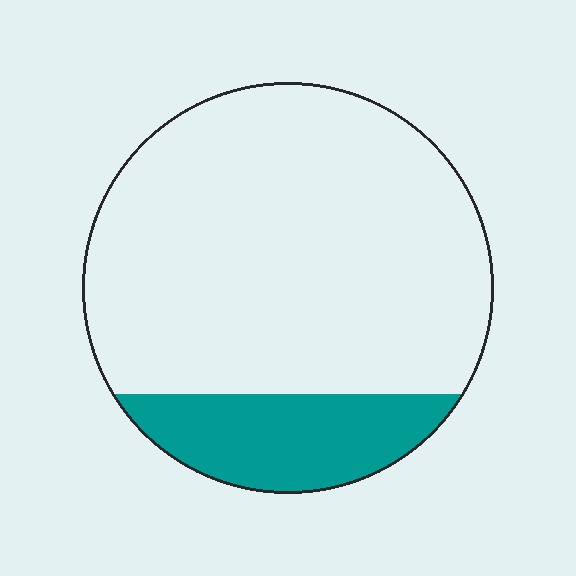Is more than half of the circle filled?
No.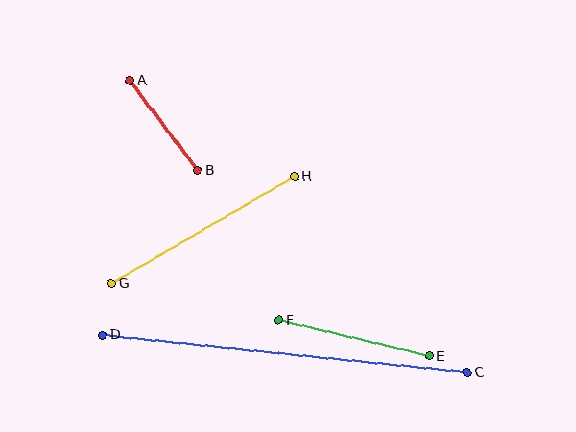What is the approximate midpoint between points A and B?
The midpoint is at approximately (164, 126) pixels.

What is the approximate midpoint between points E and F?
The midpoint is at approximately (354, 338) pixels.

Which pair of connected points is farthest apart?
Points C and D are farthest apart.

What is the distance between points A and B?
The distance is approximately 112 pixels.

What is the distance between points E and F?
The distance is approximately 155 pixels.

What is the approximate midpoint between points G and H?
The midpoint is at approximately (203, 230) pixels.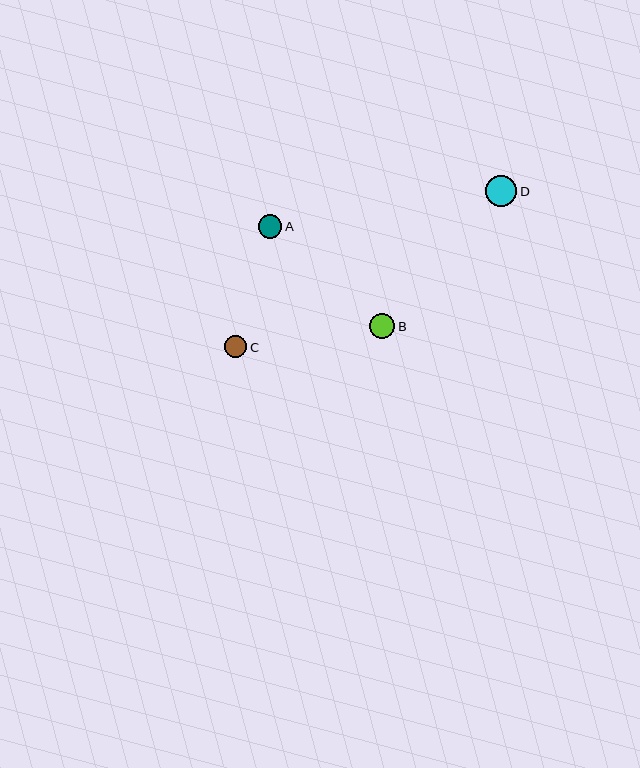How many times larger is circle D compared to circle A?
Circle D is approximately 1.3 times the size of circle A.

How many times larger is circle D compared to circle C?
Circle D is approximately 1.4 times the size of circle C.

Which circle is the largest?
Circle D is the largest with a size of approximately 31 pixels.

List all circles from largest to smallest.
From largest to smallest: D, B, A, C.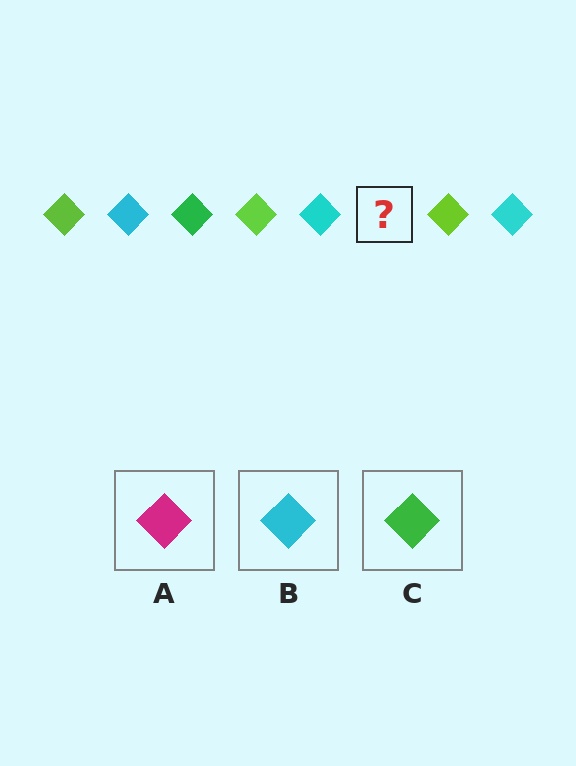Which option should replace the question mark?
Option C.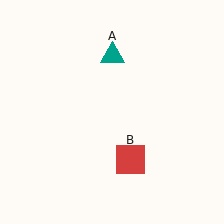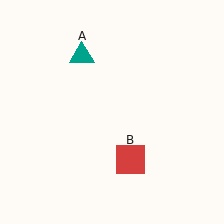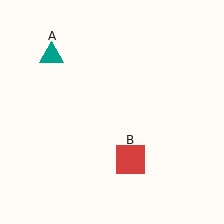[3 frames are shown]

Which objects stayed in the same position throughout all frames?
Red square (object B) remained stationary.